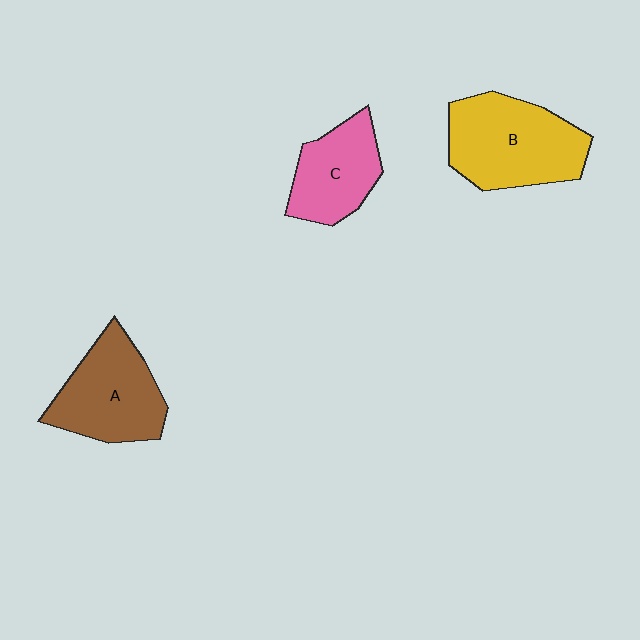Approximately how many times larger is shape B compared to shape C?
Approximately 1.5 times.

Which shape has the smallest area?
Shape C (pink).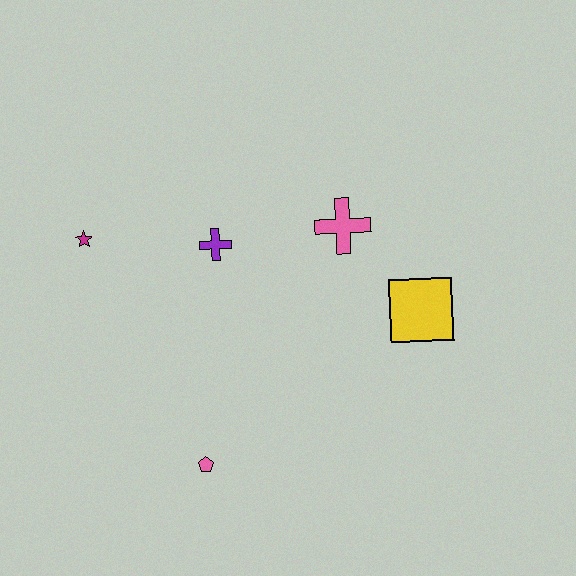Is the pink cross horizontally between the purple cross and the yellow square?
Yes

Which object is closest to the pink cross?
The yellow square is closest to the pink cross.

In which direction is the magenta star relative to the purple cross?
The magenta star is to the left of the purple cross.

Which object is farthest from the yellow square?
The magenta star is farthest from the yellow square.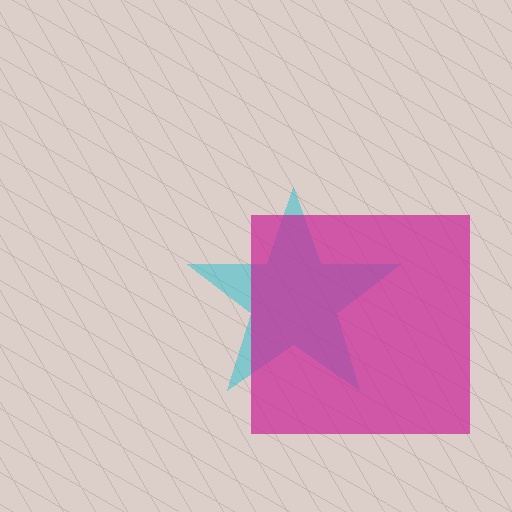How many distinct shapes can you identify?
There are 2 distinct shapes: a cyan star, a magenta square.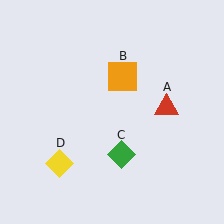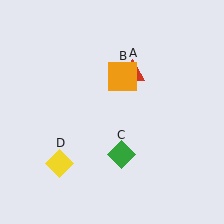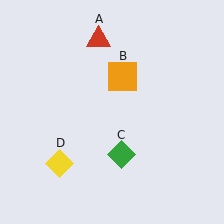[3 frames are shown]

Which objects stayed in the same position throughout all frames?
Orange square (object B) and green diamond (object C) and yellow diamond (object D) remained stationary.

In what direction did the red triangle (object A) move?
The red triangle (object A) moved up and to the left.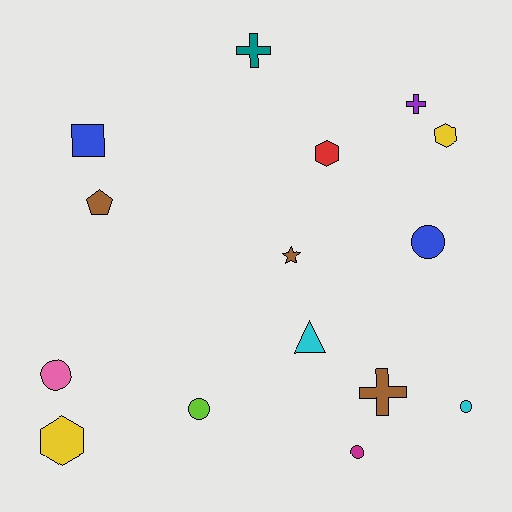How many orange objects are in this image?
There are no orange objects.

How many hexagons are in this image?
There are 3 hexagons.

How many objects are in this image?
There are 15 objects.